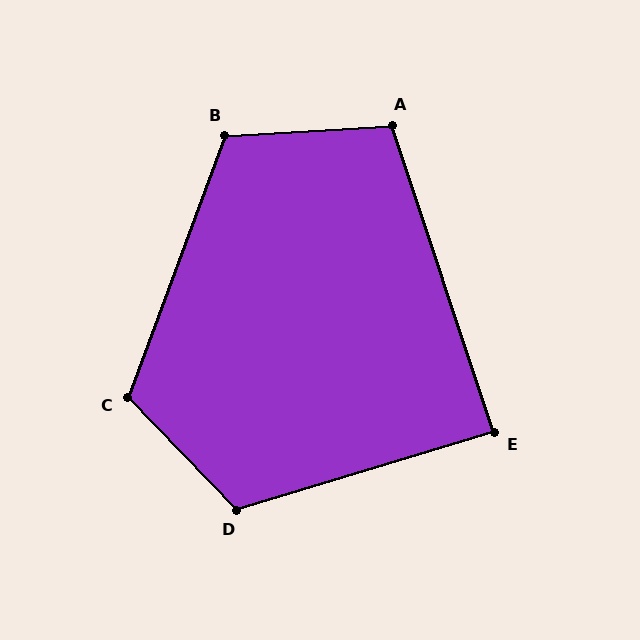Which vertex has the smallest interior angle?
E, at approximately 88 degrees.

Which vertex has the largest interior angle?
D, at approximately 117 degrees.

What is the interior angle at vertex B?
Approximately 114 degrees (obtuse).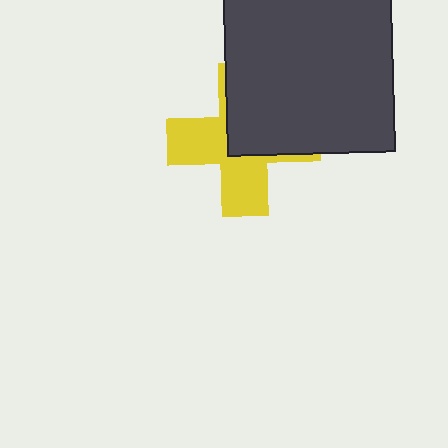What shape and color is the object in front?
The object in front is a dark gray square.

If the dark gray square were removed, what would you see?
You would see the complete yellow cross.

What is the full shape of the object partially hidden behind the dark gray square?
The partially hidden object is a yellow cross.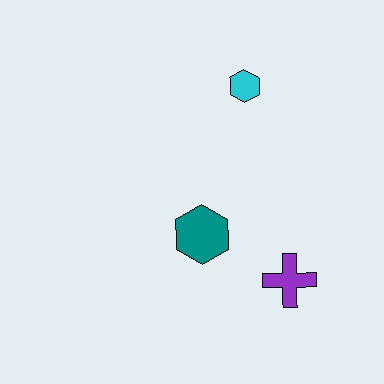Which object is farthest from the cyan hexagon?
The purple cross is farthest from the cyan hexagon.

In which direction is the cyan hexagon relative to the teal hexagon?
The cyan hexagon is above the teal hexagon.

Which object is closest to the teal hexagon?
The purple cross is closest to the teal hexagon.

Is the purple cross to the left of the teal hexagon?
No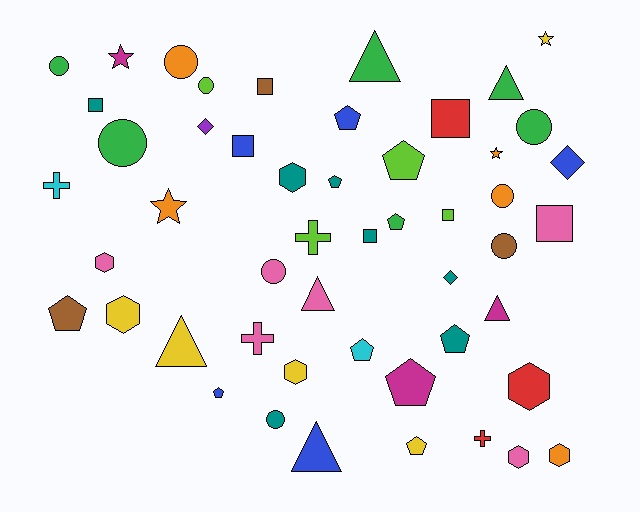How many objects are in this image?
There are 50 objects.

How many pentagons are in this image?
There are 10 pentagons.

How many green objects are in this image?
There are 6 green objects.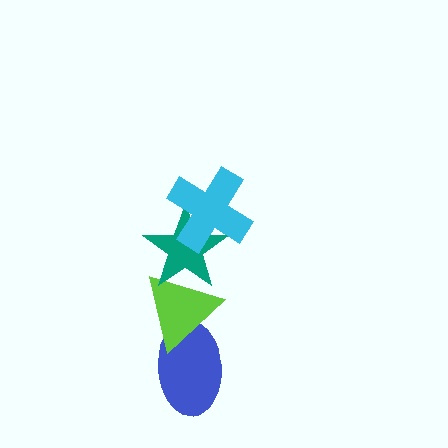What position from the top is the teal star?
The teal star is 2nd from the top.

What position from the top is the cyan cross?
The cyan cross is 1st from the top.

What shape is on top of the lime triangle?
The teal star is on top of the lime triangle.